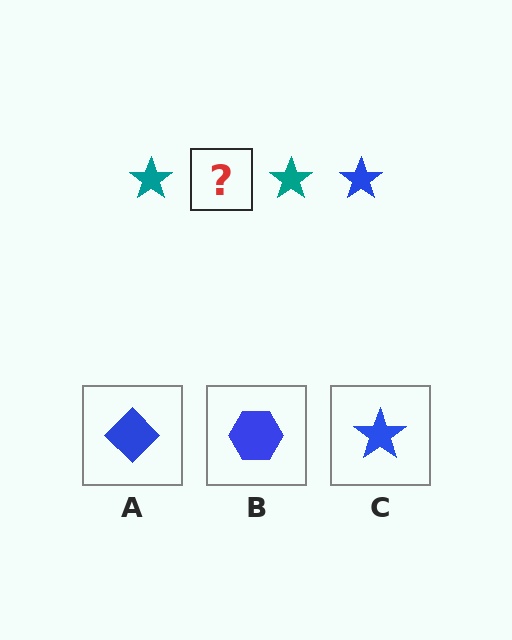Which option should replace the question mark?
Option C.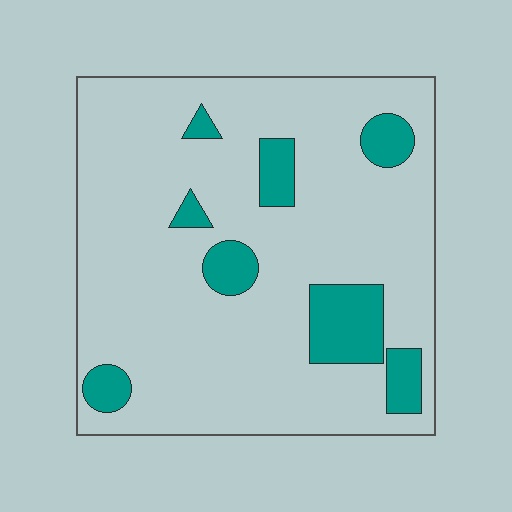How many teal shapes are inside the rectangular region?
8.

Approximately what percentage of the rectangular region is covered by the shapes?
Approximately 15%.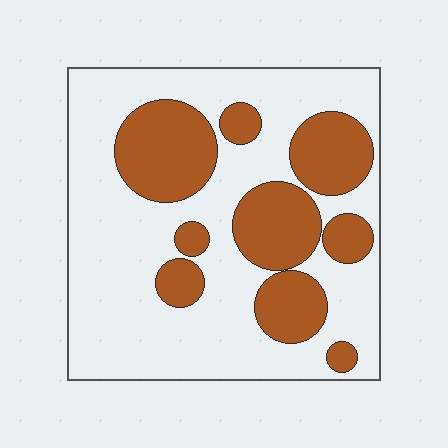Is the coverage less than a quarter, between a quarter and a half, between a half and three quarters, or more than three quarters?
Between a quarter and a half.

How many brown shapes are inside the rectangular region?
9.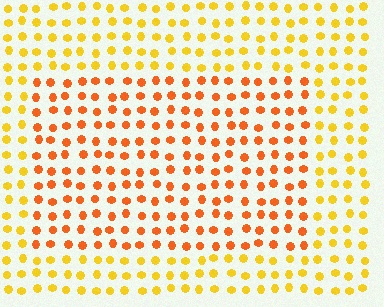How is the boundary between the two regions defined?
The boundary is defined purely by a slight shift in hue (about 31 degrees). Spacing, size, and orientation are identical on both sides.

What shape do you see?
I see a rectangle.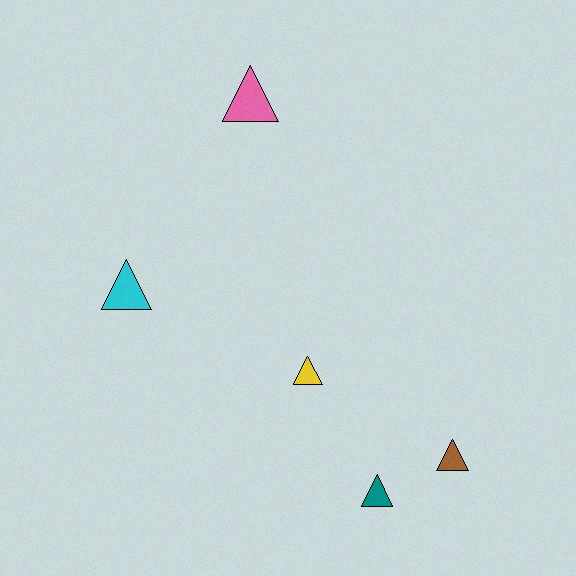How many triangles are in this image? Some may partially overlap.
There are 5 triangles.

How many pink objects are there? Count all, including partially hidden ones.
There is 1 pink object.